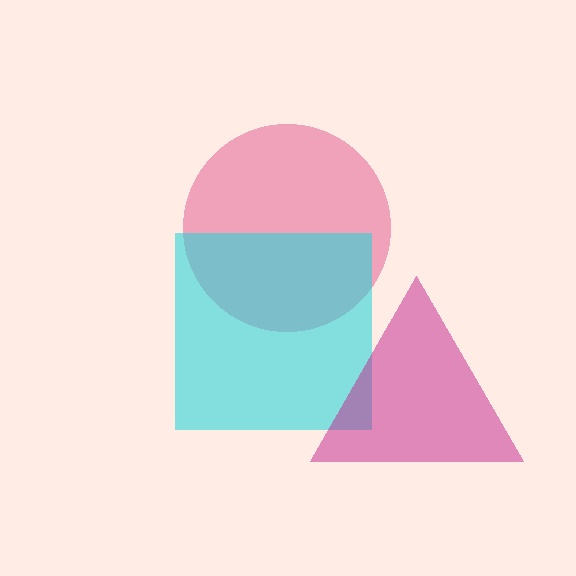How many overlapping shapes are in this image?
There are 3 overlapping shapes in the image.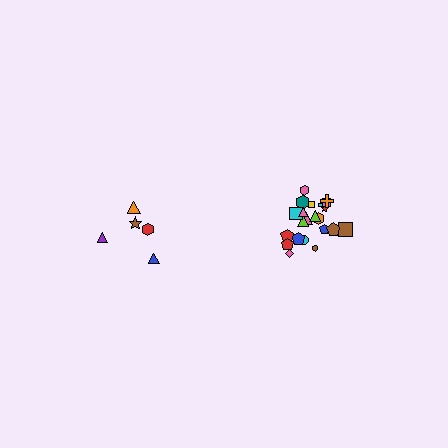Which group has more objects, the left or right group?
The right group.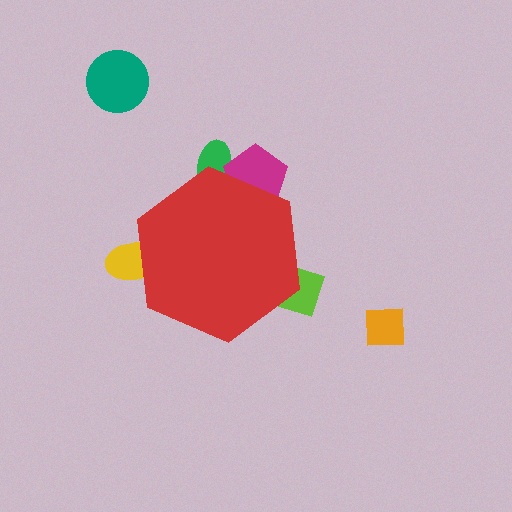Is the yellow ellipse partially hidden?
Yes, the yellow ellipse is partially hidden behind the red hexagon.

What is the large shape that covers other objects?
A red hexagon.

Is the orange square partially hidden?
No, the orange square is fully visible.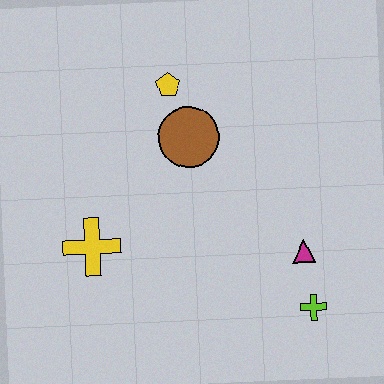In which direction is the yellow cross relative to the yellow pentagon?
The yellow cross is below the yellow pentagon.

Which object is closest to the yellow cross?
The brown circle is closest to the yellow cross.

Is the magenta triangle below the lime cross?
No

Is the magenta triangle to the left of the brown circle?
No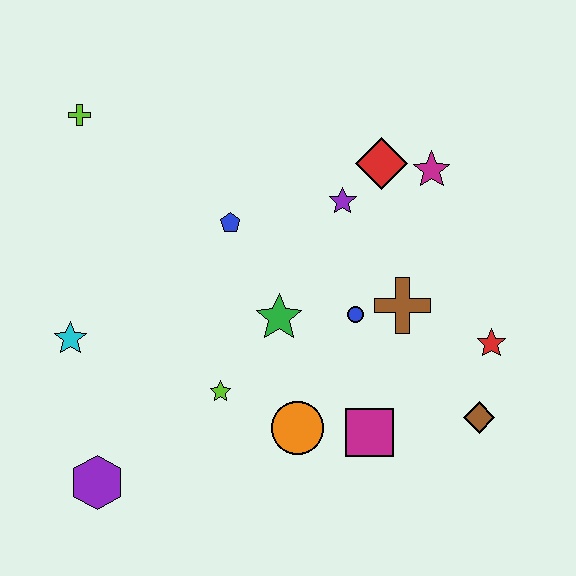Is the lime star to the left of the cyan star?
No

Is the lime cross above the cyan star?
Yes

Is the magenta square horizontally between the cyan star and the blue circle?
No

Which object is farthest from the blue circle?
The lime cross is farthest from the blue circle.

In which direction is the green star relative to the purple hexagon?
The green star is to the right of the purple hexagon.